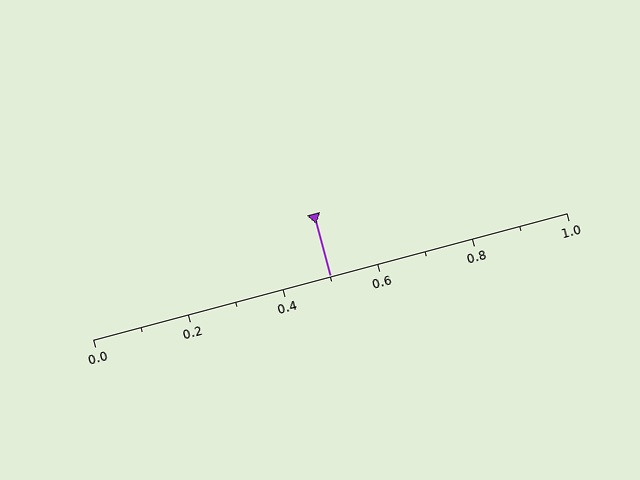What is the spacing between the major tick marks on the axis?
The major ticks are spaced 0.2 apart.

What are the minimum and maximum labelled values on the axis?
The axis runs from 0.0 to 1.0.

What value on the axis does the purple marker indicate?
The marker indicates approximately 0.5.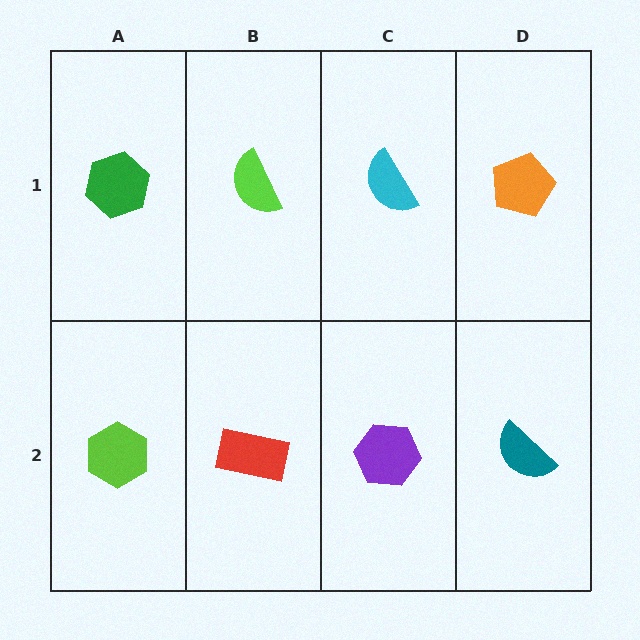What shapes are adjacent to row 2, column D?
An orange pentagon (row 1, column D), a purple hexagon (row 2, column C).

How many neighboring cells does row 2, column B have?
3.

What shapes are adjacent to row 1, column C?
A purple hexagon (row 2, column C), a lime semicircle (row 1, column B), an orange pentagon (row 1, column D).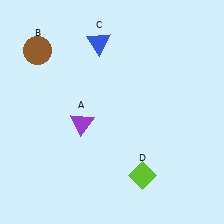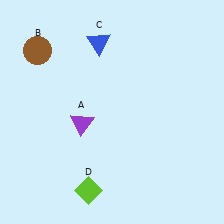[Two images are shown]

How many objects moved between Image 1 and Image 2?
1 object moved between the two images.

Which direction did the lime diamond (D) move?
The lime diamond (D) moved left.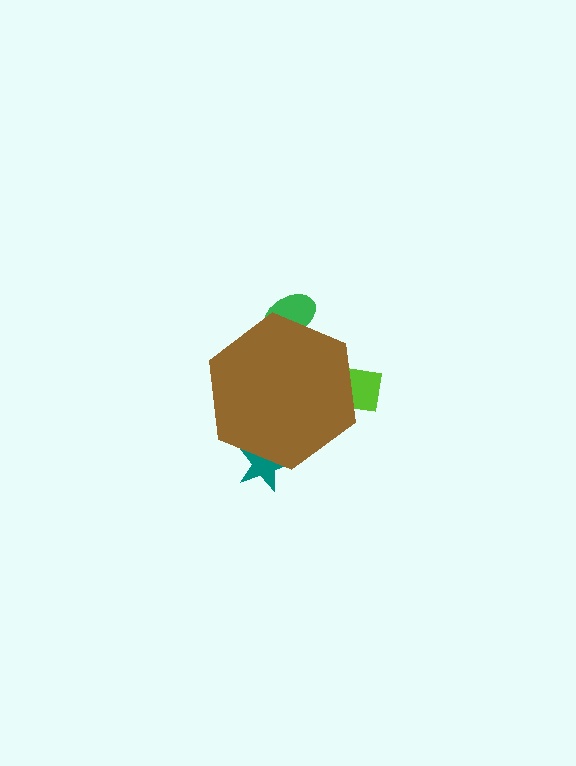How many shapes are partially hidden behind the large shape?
3 shapes are partially hidden.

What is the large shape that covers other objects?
A brown hexagon.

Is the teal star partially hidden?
Yes, the teal star is partially hidden behind the brown hexagon.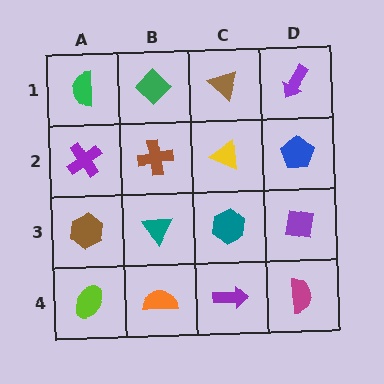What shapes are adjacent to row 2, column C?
A brown triangle (row 1, column C), a teal hexagon (row 3, column C), a brown cross (row 2, column B), a blue pentagon (row 2, column D).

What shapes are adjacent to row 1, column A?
A purple cross (row 2, column A), a green diamond (row 1, column B).